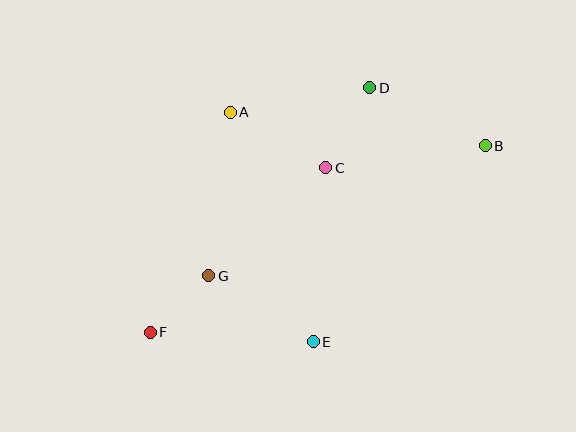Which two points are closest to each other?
Points F and G are closest to each other.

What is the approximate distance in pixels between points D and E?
The distance between D and E is approximately 260 pixels.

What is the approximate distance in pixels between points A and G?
The distance between A and G is approximately 165 pixels.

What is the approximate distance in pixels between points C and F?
The distance between C and F is approximately 240 pixels.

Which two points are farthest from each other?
Points B and F are farthest from each other.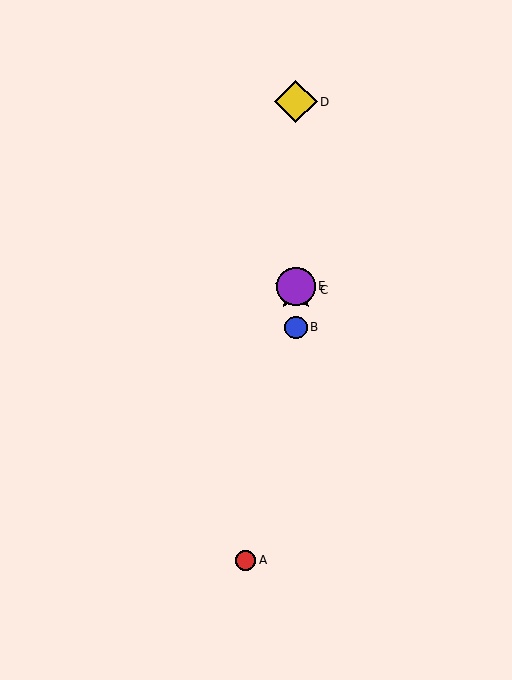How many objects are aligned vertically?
4 objects (B, C, D, E) are aligned vertically.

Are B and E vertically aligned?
Yes, both are at x≈296.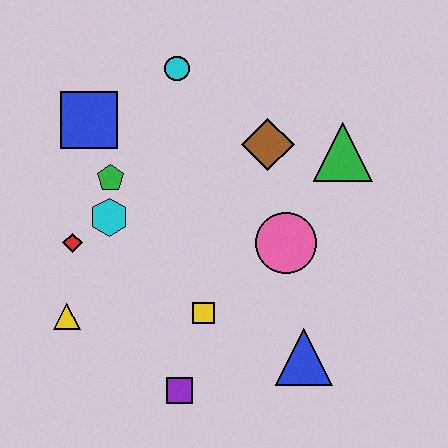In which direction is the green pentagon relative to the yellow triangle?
The green pentagon is above the yellow triangle.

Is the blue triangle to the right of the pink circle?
Yes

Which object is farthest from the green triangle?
The yellow triangle is farthest from the green triangle.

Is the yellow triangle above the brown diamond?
No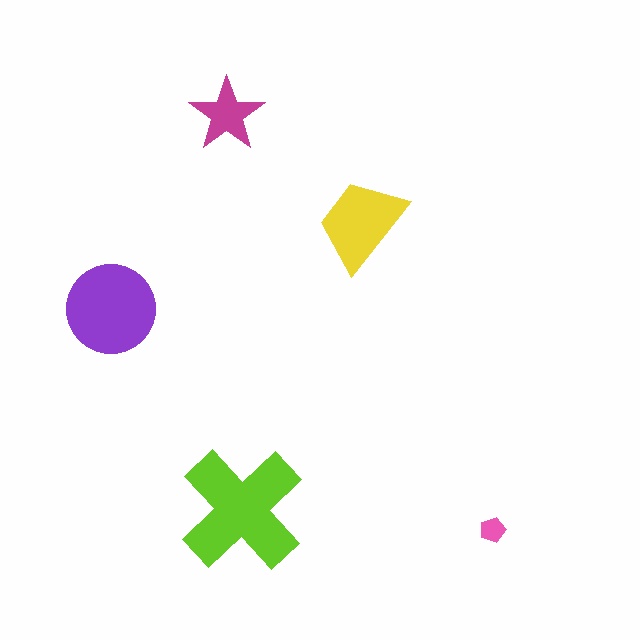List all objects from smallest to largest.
The pink pentagon, the magenta star, the yellow trapezoid, the purple circle, the lime cross.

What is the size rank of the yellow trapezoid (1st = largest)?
3rd.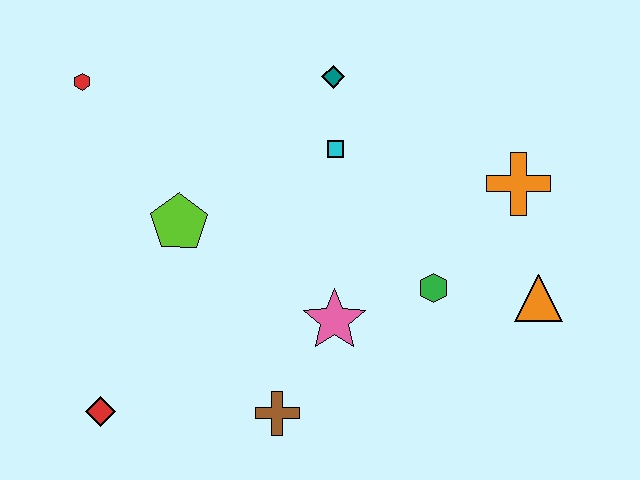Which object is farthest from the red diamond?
The orange cross is farthest from the red diamond.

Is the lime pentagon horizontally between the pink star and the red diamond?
Yes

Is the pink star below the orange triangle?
Yes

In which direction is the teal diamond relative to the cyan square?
The teal diamond is above the cyan square.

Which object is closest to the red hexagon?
The lime pentagon is closest to the red hexagon.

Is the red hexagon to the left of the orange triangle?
Yes